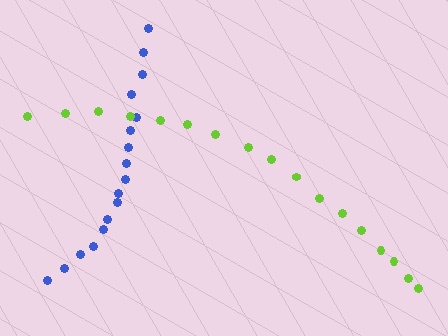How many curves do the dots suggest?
There are 2 distinct paths.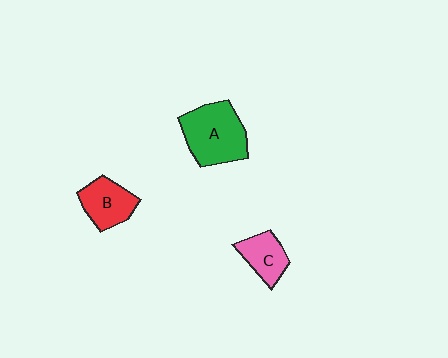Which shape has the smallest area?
Shape C (pink).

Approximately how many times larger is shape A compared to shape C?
Approximately 1.8 times.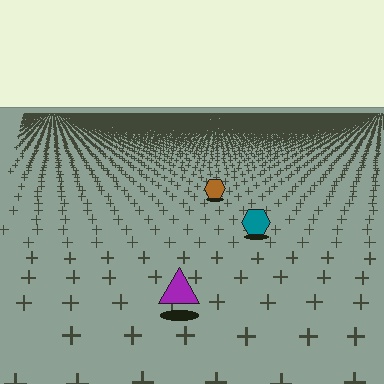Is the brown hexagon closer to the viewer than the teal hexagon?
No. The teal hexagon is closer — you can tell from the texture gradient: the ground texture is coarser near it.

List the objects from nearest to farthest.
From nearest to farthest: the purple triangle, the teal hexagon, the brown hexagon.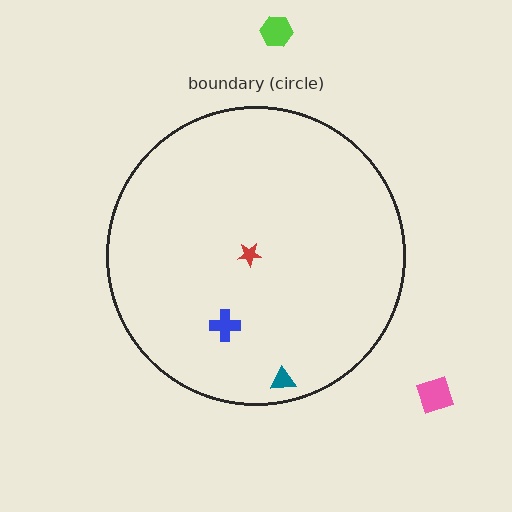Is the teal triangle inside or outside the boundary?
Inside.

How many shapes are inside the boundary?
3 inside, 2 outside.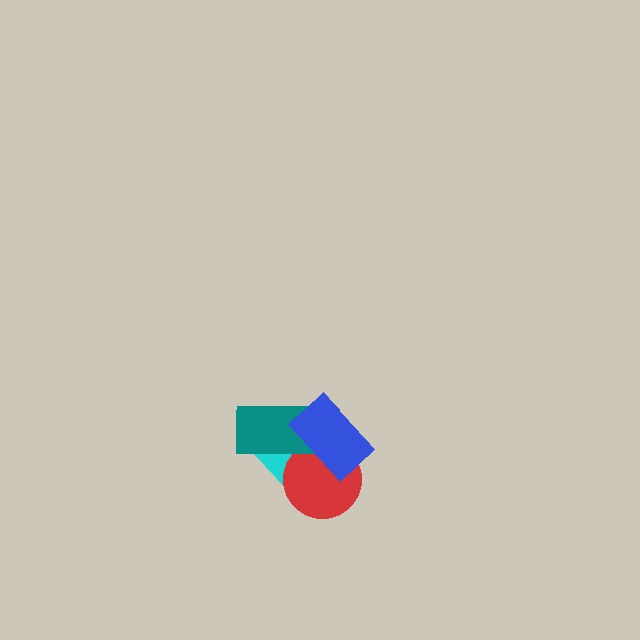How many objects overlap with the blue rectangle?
3 objects overlap with the blue rectangle.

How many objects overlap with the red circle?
3 objects overlap with the red circle.